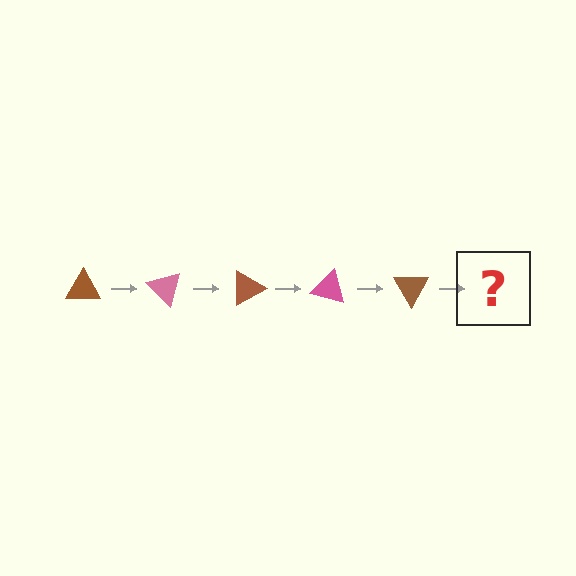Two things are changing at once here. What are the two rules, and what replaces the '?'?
The two rules are that it rotates 45 degrees each step and the color cycles through brown and pink. The '?' should be a pink triangle, rotated 225 degrees from the start.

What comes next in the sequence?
The next element should be a pink triangle, rotated 225 degrees from the start.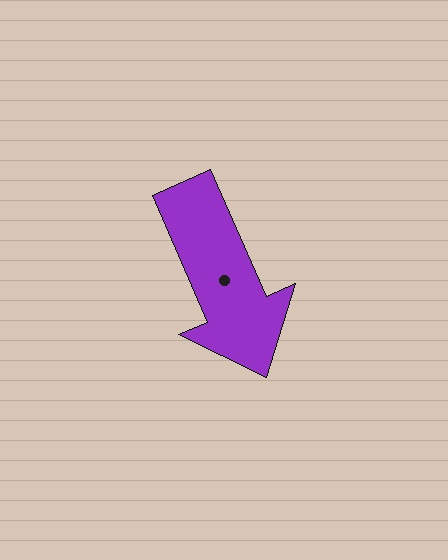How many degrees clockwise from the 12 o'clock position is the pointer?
Approximately 156 degrees.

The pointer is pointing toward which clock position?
Roughly 5 o'clock.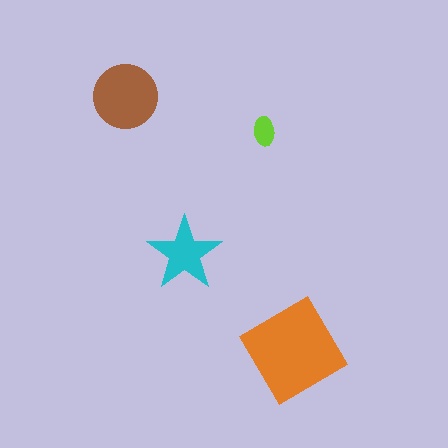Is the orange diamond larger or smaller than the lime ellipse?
Larger.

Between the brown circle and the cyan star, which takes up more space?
The brown circle.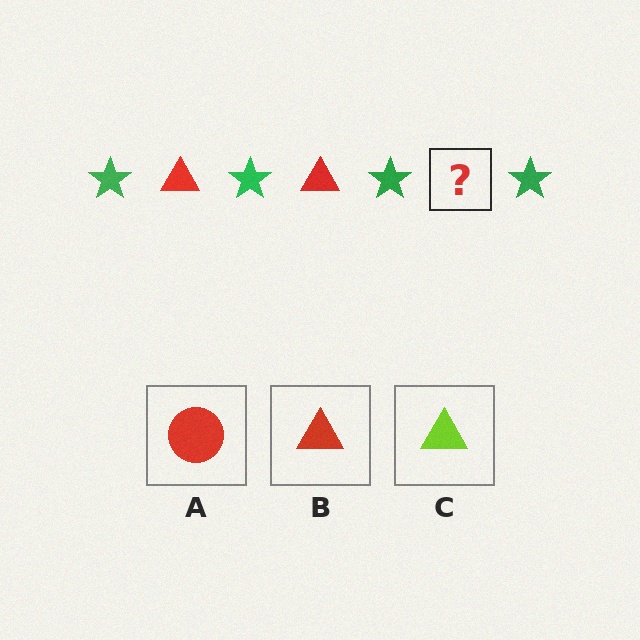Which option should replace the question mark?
Option B.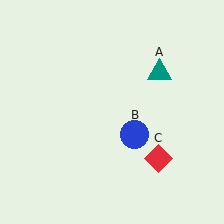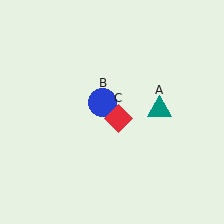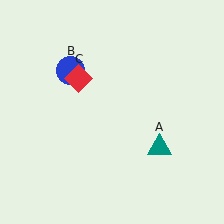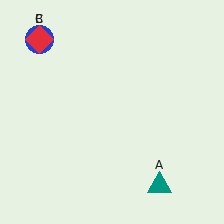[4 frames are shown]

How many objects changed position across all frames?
3 objects changed position: teal triangle (object A), blue circle (object B), red diamond (object C).